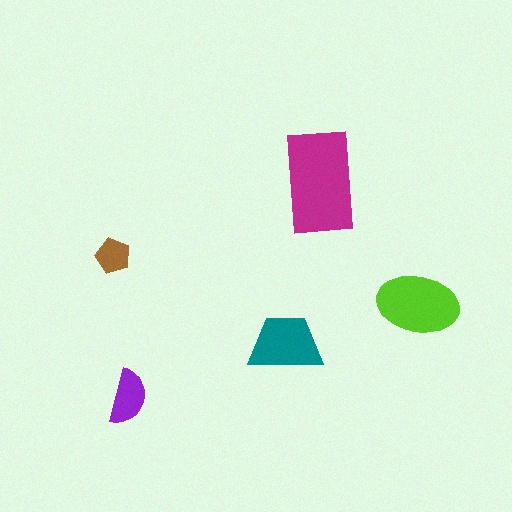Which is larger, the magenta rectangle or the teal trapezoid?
The magenta rectangle.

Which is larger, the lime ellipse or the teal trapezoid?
The lime ellipse.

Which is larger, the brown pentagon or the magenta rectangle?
The magenta rectangle.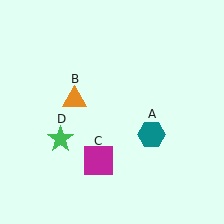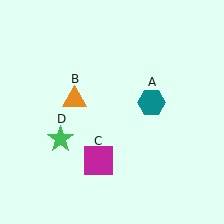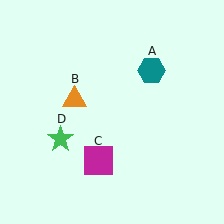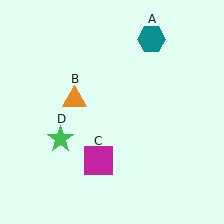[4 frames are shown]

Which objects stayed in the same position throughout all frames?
Orange triangle (object B) and magenta square (object C) and green star (object D) remained stationary.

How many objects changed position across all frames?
1 object changed position: teal hexagon (object A).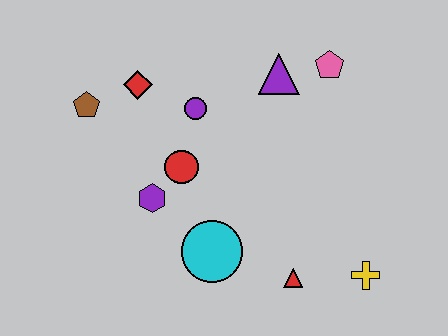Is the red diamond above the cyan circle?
Yes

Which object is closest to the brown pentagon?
The red diamond is closest to the brown pentagon.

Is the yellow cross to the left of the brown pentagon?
No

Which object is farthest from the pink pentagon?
The brown pentagon is farthest from the pink pentagon.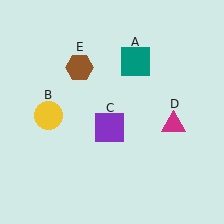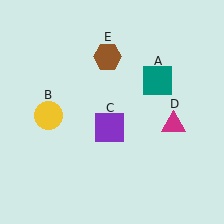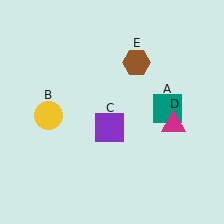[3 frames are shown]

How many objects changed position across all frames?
2 objects changed position: teal square (object A), brown hexagon (object E).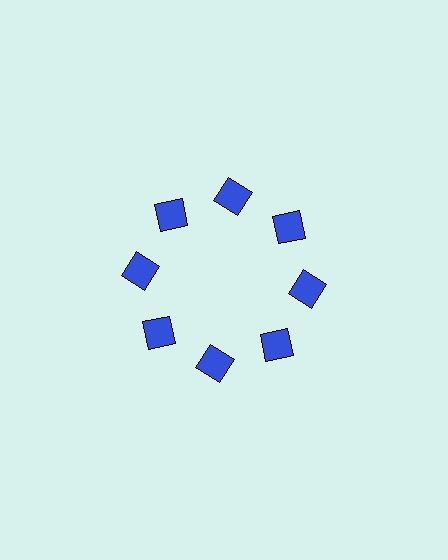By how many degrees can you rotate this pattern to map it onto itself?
The pattern maps onto itself every 45 degrees of rotation.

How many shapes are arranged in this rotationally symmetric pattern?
There are 8 shapes, arranged in 8 groups of 1.